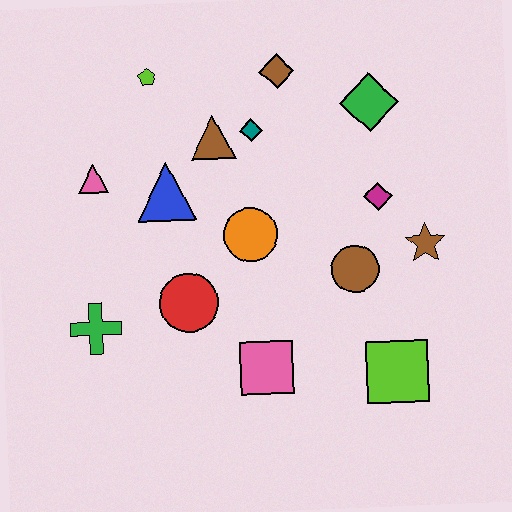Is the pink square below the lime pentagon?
Yes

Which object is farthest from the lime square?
The lime pentagon is farthest from the lime square.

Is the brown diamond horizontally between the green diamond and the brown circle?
No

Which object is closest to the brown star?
The magenta diamond is closest to the brown star.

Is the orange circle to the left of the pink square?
Yes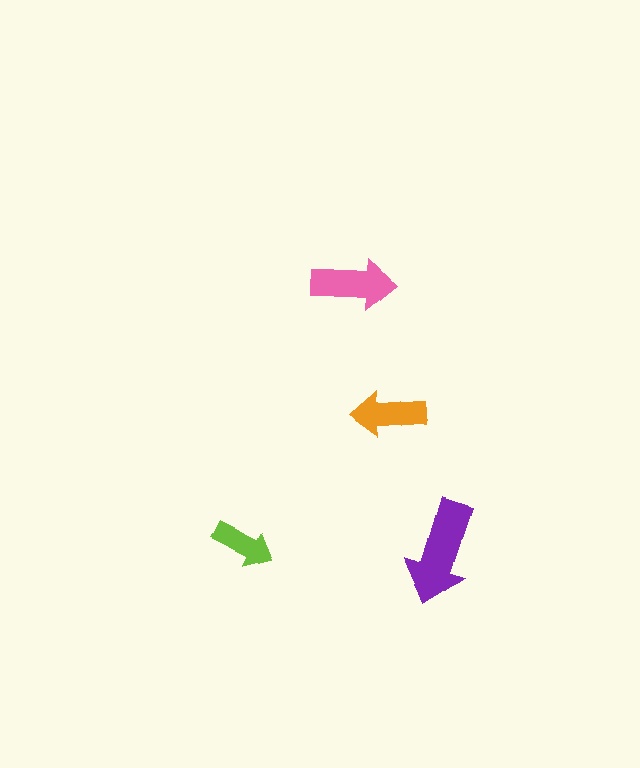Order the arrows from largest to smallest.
the purple one, the pink one, the orange one, the lime one.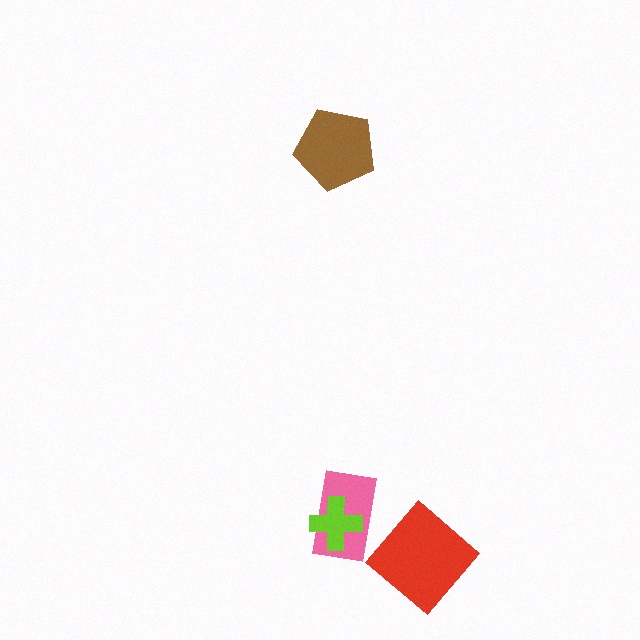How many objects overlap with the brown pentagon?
0 objects overlap with the brown pentagon.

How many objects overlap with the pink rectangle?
1 object overlaps with the pink rectangle.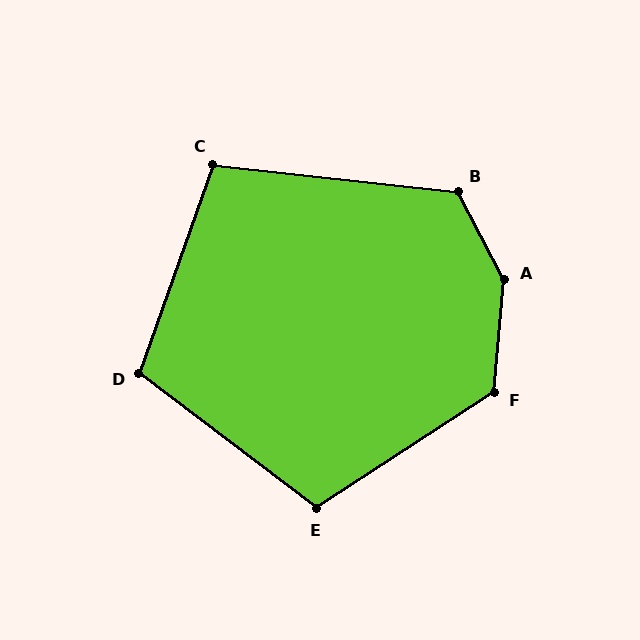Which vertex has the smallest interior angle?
C, at approximately 103 degrees.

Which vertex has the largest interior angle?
A, at approximately 147 degrees.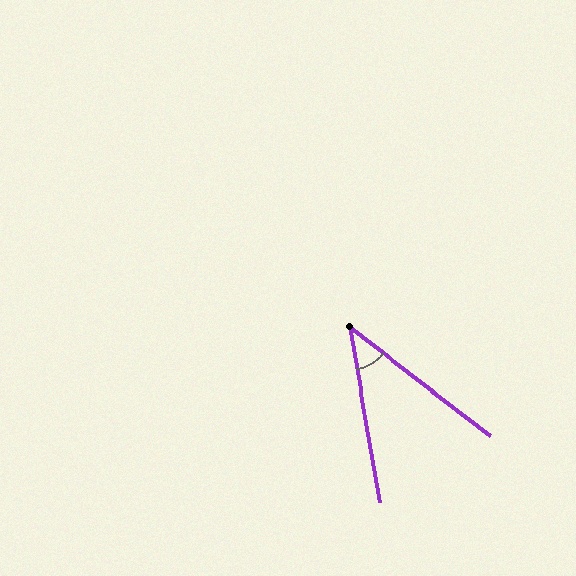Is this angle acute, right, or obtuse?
It is acute.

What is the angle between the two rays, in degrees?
Approximately 43 degrees.